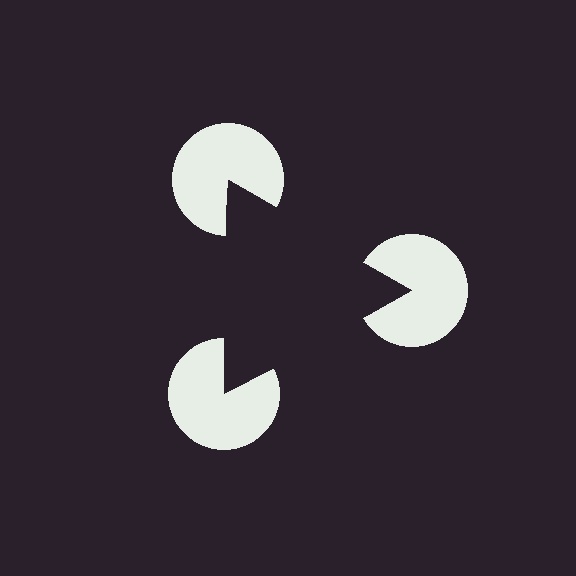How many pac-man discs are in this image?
There are 3 — one at each vertex of the illusory triangle.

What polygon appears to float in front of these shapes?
An illusory triangle — its edges are inferred from the aligned wedge cuts in the pac-man discs, not physically drawn.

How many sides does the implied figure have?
3 sides.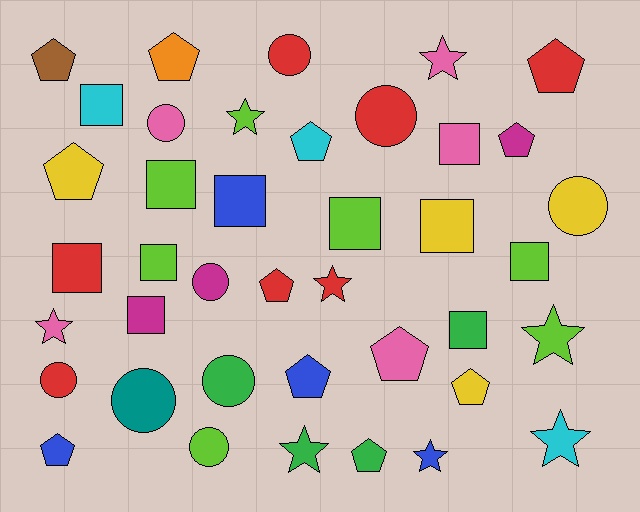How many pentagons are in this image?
There are 12 pentagons.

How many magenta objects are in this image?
There are 3 magenta objects.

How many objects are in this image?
There are 40 objects.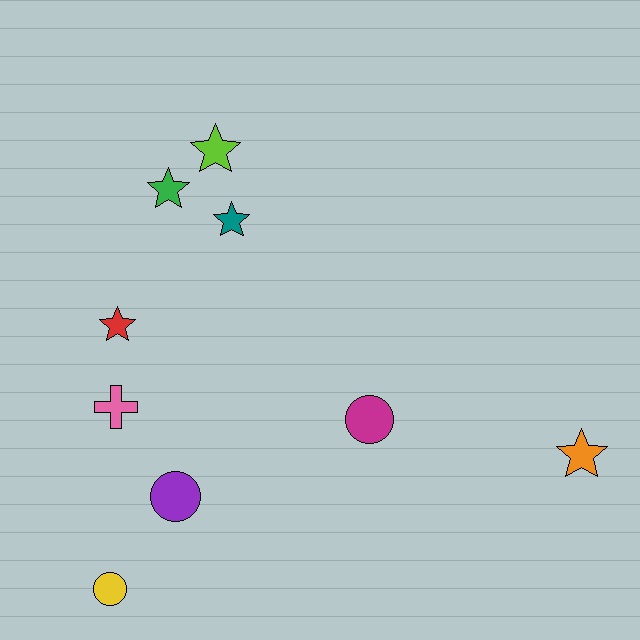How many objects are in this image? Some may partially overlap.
There are 9 objects.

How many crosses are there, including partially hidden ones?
There is 1 cross.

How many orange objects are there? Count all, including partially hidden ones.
There is 1 orange object.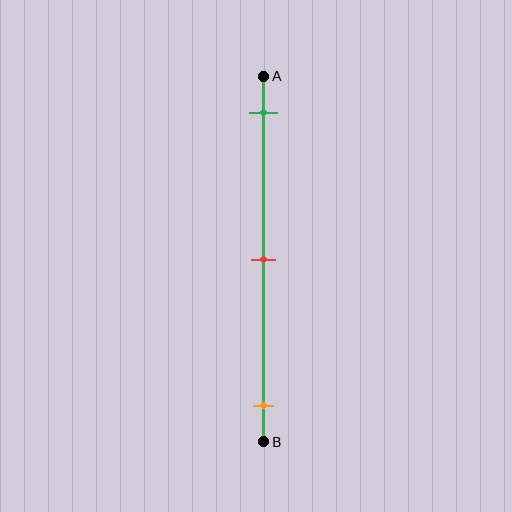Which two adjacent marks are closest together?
The green and red marks are the closest adjacent pair.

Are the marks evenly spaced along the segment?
Yes, the marks are approximately evenly spaced.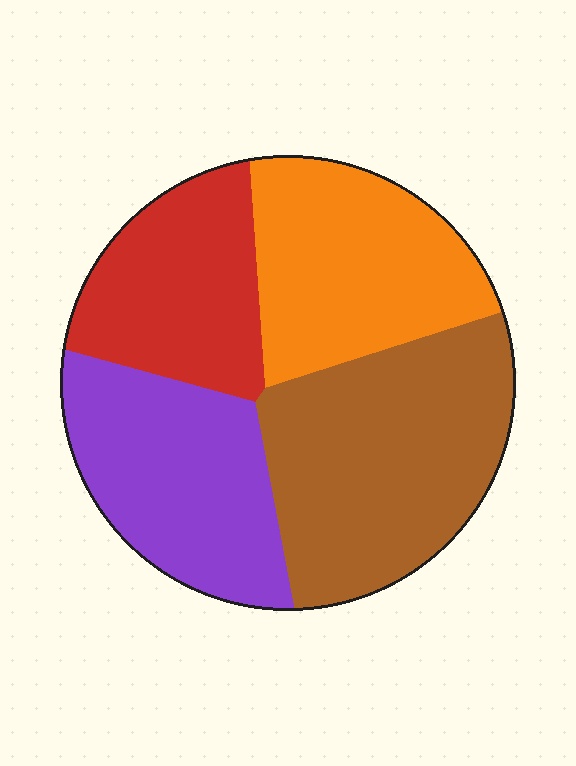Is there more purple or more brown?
Brown.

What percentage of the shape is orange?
Orange covers roughly 25% of the shape.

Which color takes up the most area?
Brown, at roughly 30%.